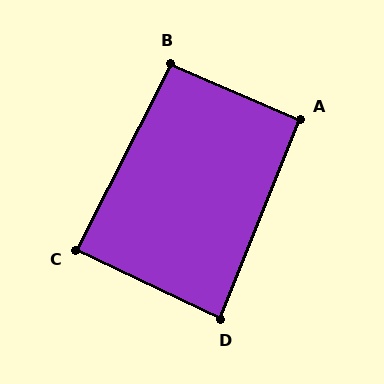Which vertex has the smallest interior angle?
D, at approximately 86 degrees.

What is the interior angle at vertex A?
Approximately 91 degrees (approximately right).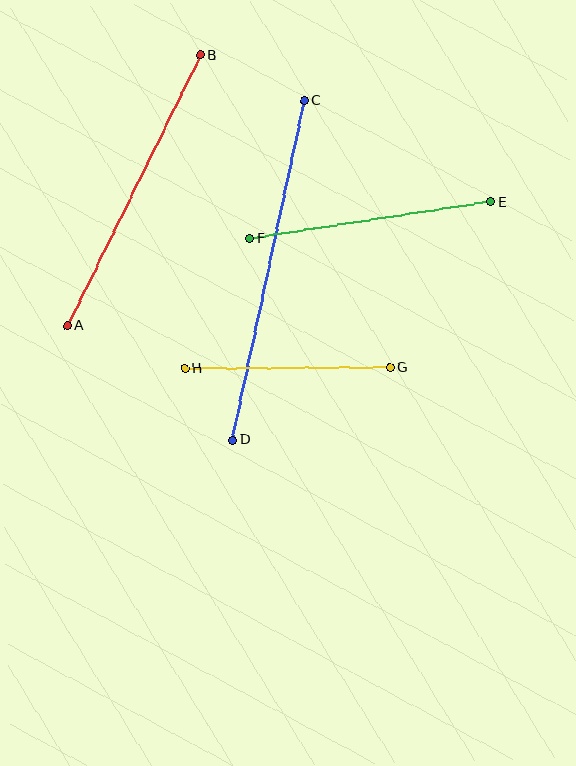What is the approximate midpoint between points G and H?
The midpoint is at approximately (287, 368) pixels.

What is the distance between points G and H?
The distance is approximately 205 pixels.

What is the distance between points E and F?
The distance is approximately 244 pixels.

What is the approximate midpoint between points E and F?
The midpoint is at approximately (370, 220) pixels.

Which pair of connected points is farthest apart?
Points C and D are farthest apart.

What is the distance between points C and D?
The distance is approximately 347 pixels.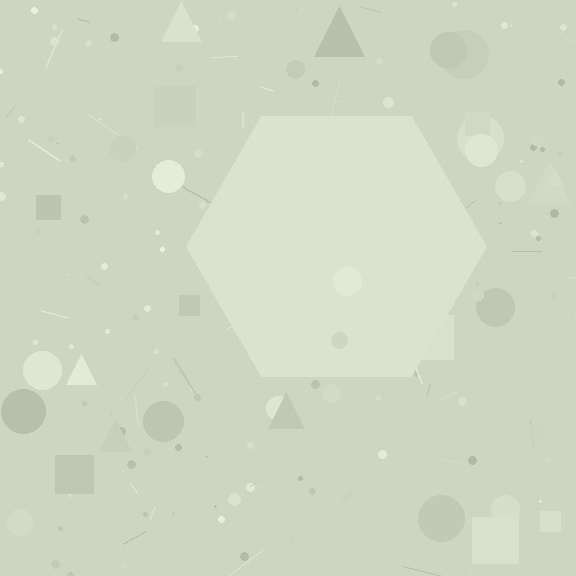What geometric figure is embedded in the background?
A hexagon is embedded in the background.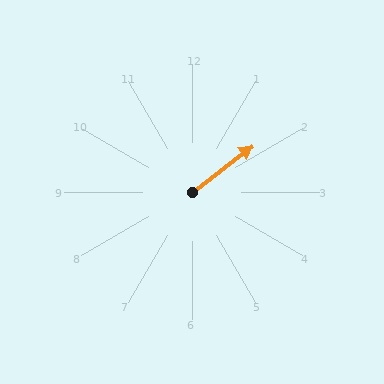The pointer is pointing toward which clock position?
Roughly 2 o'clock.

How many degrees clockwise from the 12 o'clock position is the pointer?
Approximately 52 degrees.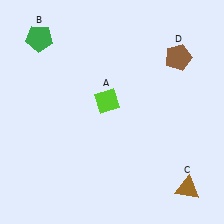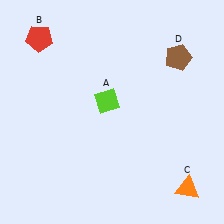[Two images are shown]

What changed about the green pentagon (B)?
In Image 1, B is green. In Image 2, it changed to red.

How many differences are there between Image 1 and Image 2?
There are 2 differences between the two images.